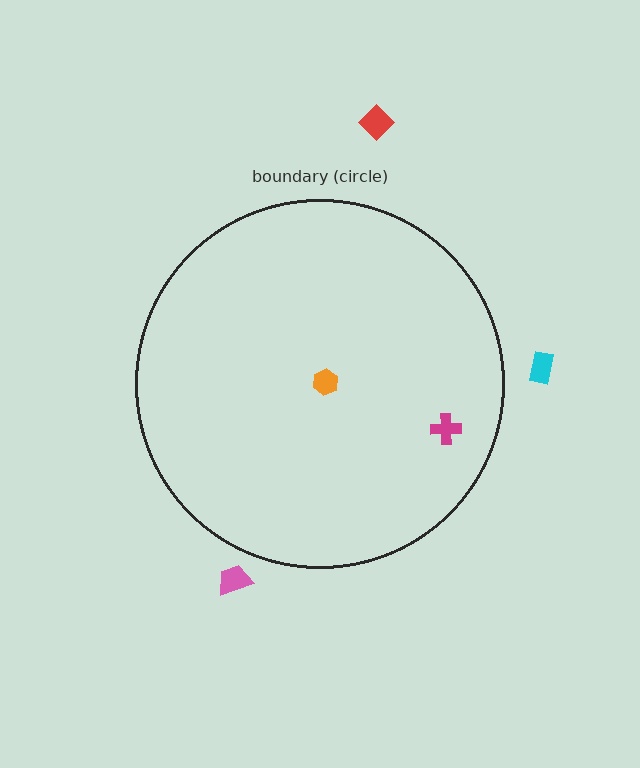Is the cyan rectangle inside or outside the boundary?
Outside.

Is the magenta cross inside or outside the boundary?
Inside.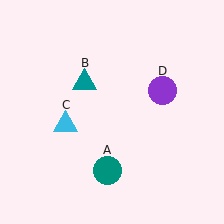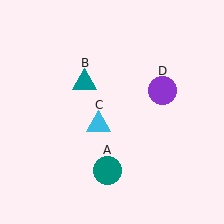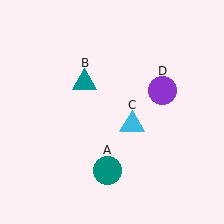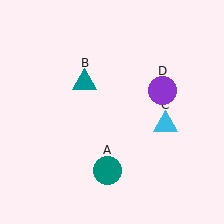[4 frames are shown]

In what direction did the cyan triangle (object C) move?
The cyan triangle (object C) moved right.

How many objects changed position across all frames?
1 object changed position: cyan triangle (object C).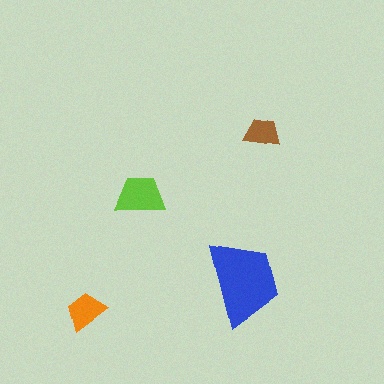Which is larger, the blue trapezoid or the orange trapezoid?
The blue one.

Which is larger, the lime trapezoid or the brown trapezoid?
The lime one.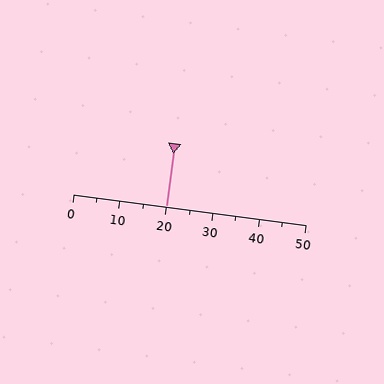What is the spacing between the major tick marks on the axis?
The major ticks are spaced 10 apart.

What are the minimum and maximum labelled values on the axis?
The axis runs from 0 to 50.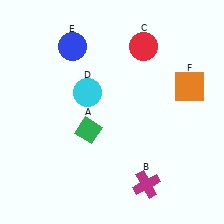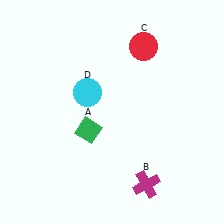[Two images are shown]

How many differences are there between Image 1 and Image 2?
There are 2 differences between the two images.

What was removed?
The orange square (F), the blue circle (E) were removed in Image 2.